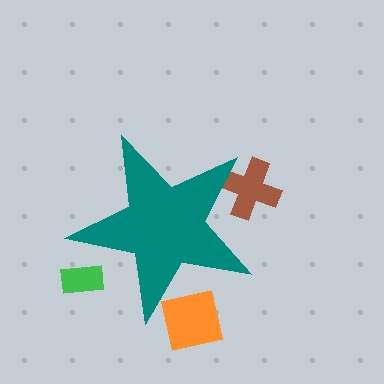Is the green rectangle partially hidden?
Yes, the green rectangle is partially hidden behind the teal star.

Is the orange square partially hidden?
Yes, the orange square is partially hidden behind the teal star.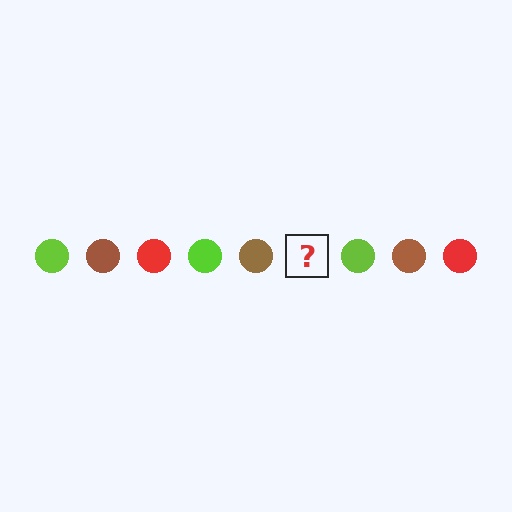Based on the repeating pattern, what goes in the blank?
The blank should be a red circle.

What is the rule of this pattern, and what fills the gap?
The rule is that the pattern cycles through lime, brown, red circles. The gap should be filled with a red circle.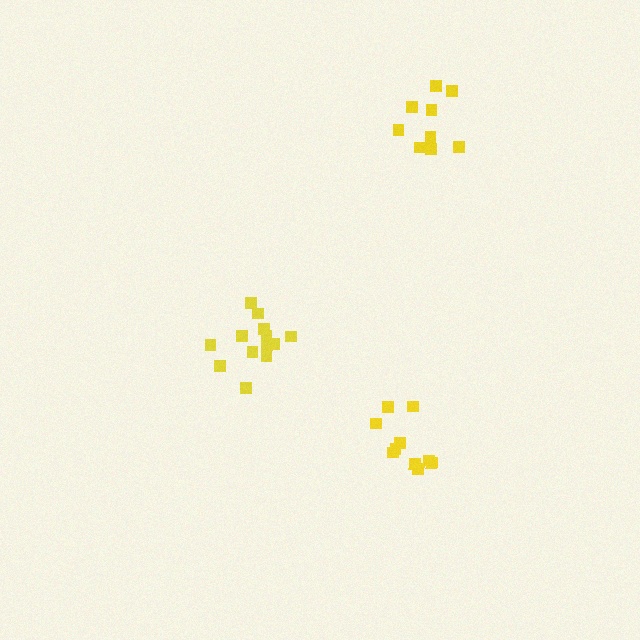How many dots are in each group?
Group 1: 10 dots, Group 2: 13 dots, Group 3: 9 dots (32 total).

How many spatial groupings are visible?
There are 3 spatial groupings.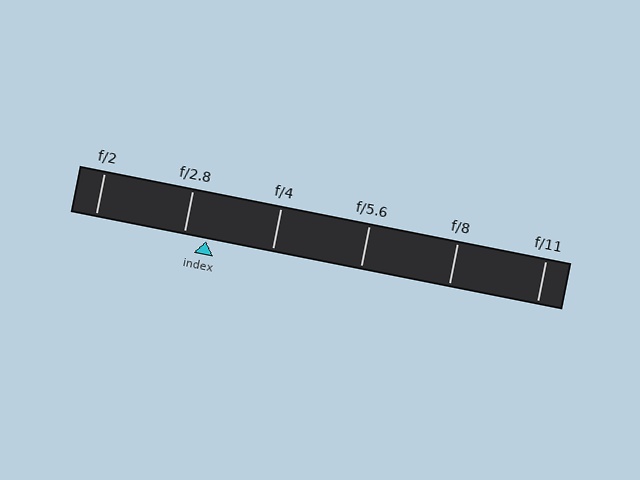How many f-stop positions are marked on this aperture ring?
There are 6 f-stop positions marked.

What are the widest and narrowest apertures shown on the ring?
The widest aperture shown is f/2 and the narrowest is f/11.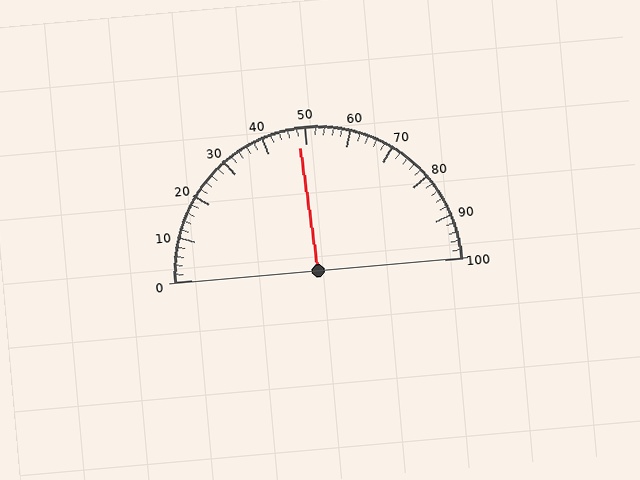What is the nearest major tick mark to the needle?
The nearest major tick mark is 50.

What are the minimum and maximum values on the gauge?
The gauge ranges from 0 to 100.